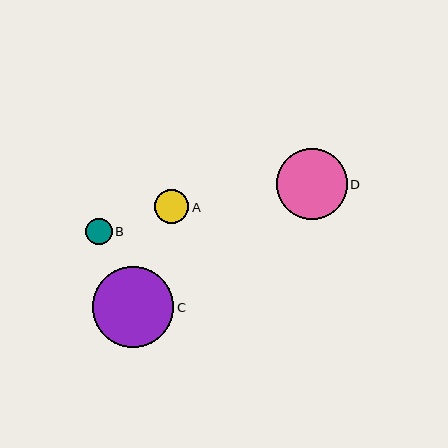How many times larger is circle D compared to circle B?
Circle D is approximately 2.7 times the size of circle B.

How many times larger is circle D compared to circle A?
Circle D is approximately 2.1 times the size of circle A.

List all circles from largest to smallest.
From largest to smallest: C, D, A, B.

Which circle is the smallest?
Circle B is the smallest with a size of approximately 26 pixels.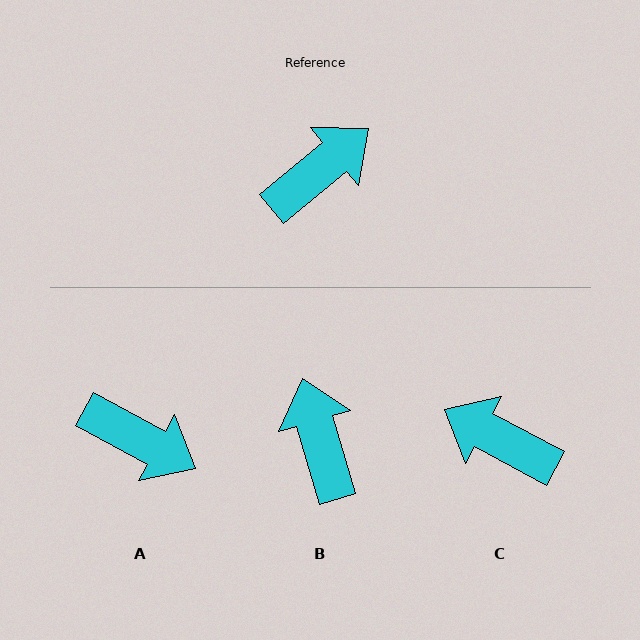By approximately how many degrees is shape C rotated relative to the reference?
Approximately 112 degrees counter-clockwise.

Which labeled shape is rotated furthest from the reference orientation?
C, about 112 degrees away.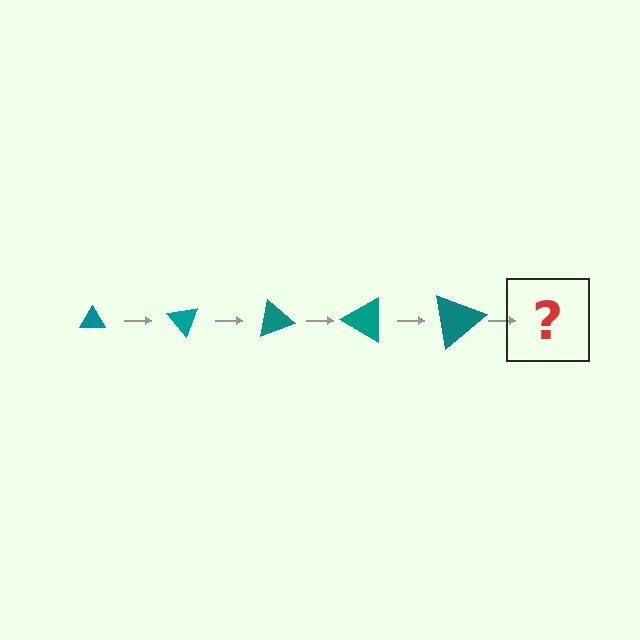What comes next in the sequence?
The next element should be a triangle, larger than the previous one and rotated 250 degrees from the start.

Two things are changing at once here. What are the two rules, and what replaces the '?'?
The two rules are that the triangle grows larger each step and it rotates 50 degrees each step. The '?' should be a triangle, larger than the previous one and rotated 250 degrees from the start.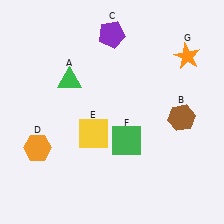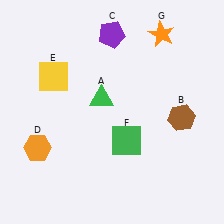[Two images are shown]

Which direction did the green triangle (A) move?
The green triangle (A) moved right.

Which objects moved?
The objects that moved are: the green triangle (A), the yellow square (E), the orange star (G).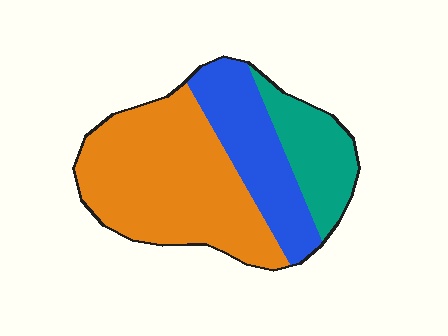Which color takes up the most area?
Orange, at roughly 55%.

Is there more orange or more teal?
Orange.